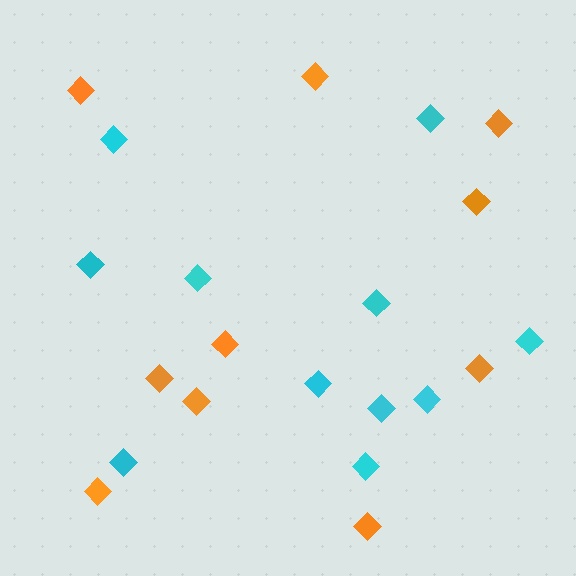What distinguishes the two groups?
There are 2 groups: one group of orange diamonds (10) and one group of cyan diamonds (11).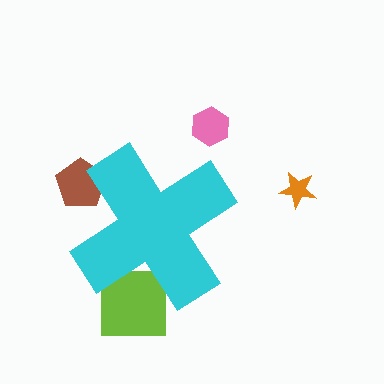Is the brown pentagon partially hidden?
Yes, the brown pentagon is partially hidden behind the cyan cross.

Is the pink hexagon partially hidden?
No, the pink hexagon is fully visible.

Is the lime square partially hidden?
Yes, the lime square is partially hidden behind the cyan cross.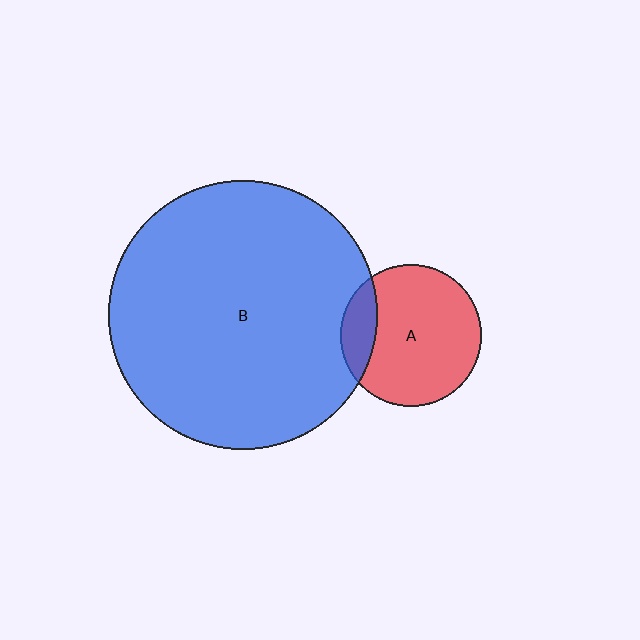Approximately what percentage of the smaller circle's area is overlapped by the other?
Approximately 15%.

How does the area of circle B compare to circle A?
Approximately 3.6 times.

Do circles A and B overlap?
Yes.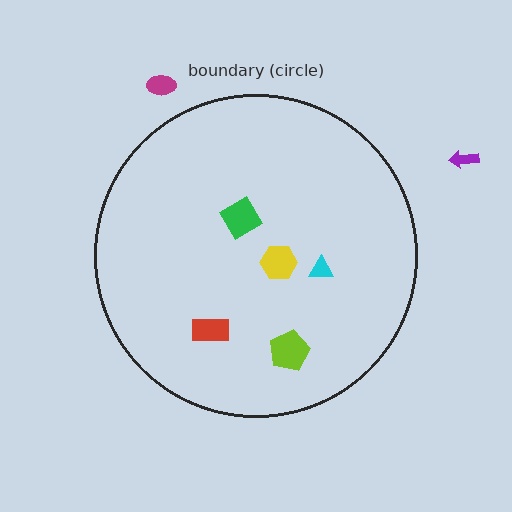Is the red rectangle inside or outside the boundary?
Inside.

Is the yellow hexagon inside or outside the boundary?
Inside.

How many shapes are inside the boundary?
5 inside, 2 outside.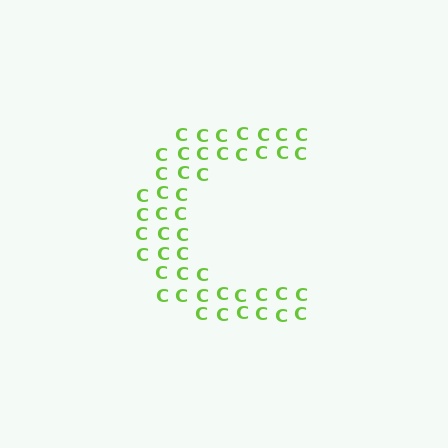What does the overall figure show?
The overall figure shows the letter C.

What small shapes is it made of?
It is made of small letter C's.